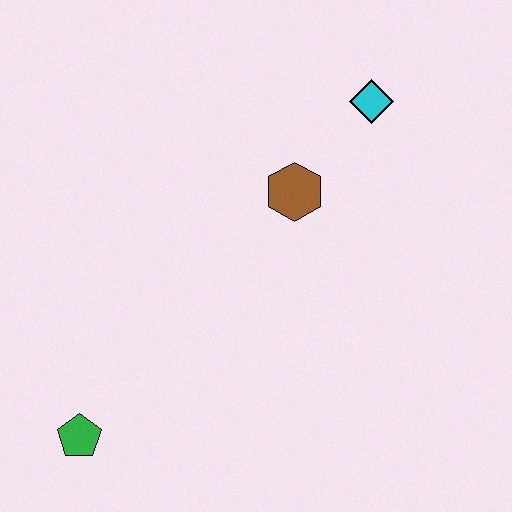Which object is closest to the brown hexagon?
The cyan diamond is closest to the brown hexagon.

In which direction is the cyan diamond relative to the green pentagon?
The cyan diamond is above the green pentagon.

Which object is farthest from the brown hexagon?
The green pentagon is farthest from the brown hexagon.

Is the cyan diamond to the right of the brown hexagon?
Yes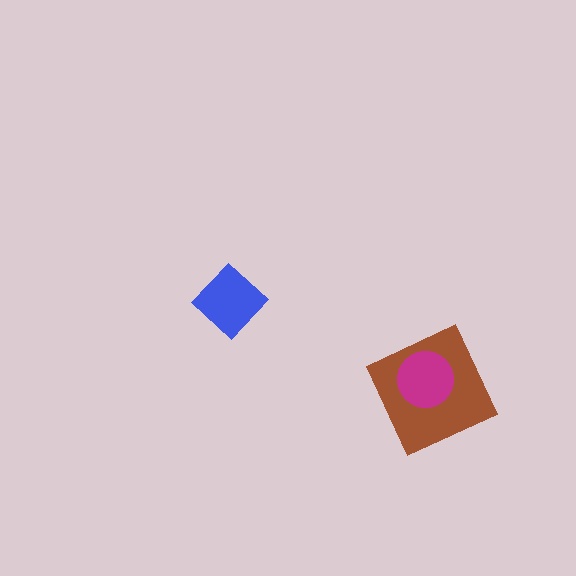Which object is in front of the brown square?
The magenta circle is in front of the brown square.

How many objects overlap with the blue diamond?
0 objects overlap with the blue diamond.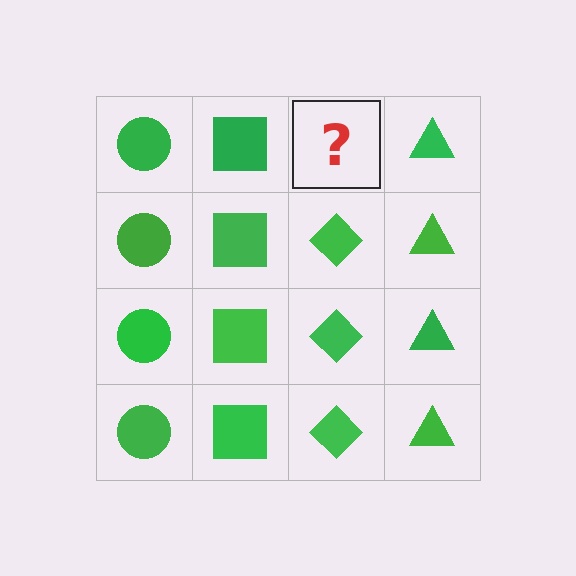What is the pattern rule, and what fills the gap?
The rule is that each column has a consistent shape. The gap should be filled with a green diamond.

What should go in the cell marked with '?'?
The missing cell should contain a green diamond.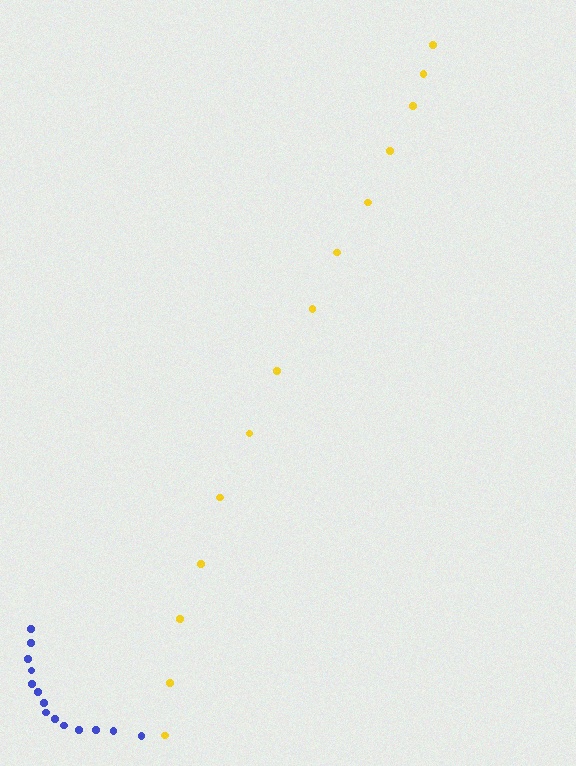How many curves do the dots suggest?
There are 2 distinct paths.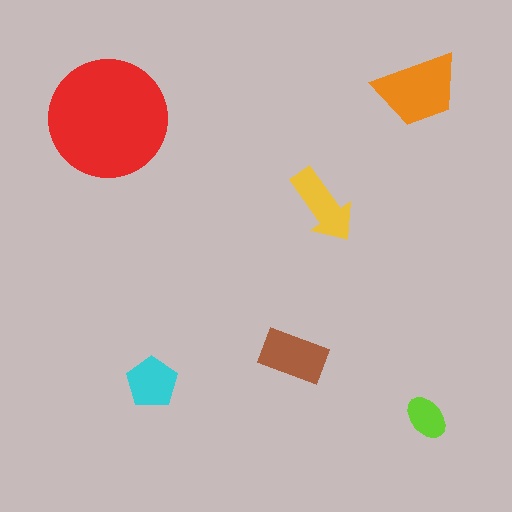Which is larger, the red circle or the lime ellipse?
The red circle.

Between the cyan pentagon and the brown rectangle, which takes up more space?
The brown rectangle.